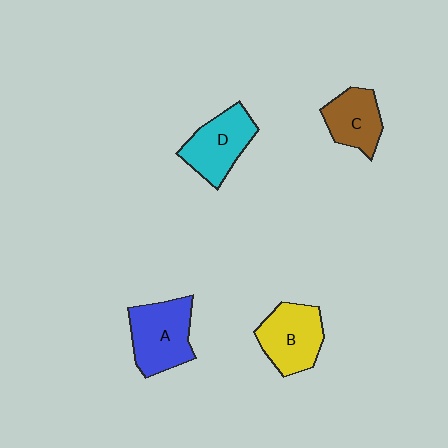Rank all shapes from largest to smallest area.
From largest to smallest: A (blue), B (yellow), D (cyan), C (brown).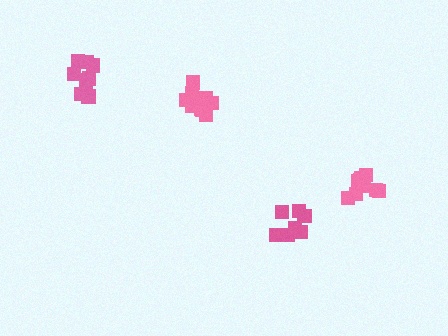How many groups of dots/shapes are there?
There are 4 groups.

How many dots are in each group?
Group 1: 9 dots, Group 2: 11 dots, Group 3: 9 dots, Group 4: 8 dots (37 total).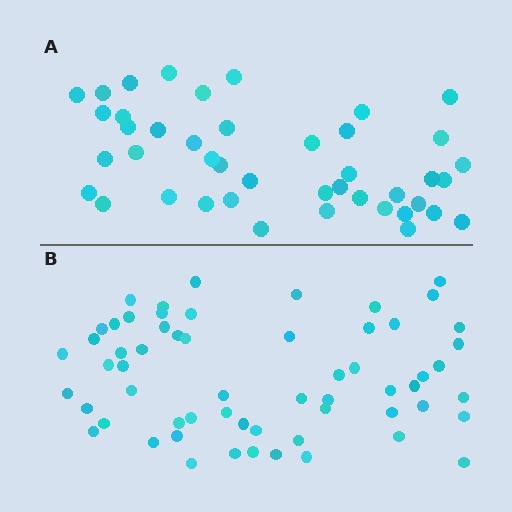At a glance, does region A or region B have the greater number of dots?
Region B (the bottom region) has more dots.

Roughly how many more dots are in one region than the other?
Region B has approximately 15 more dots than region A.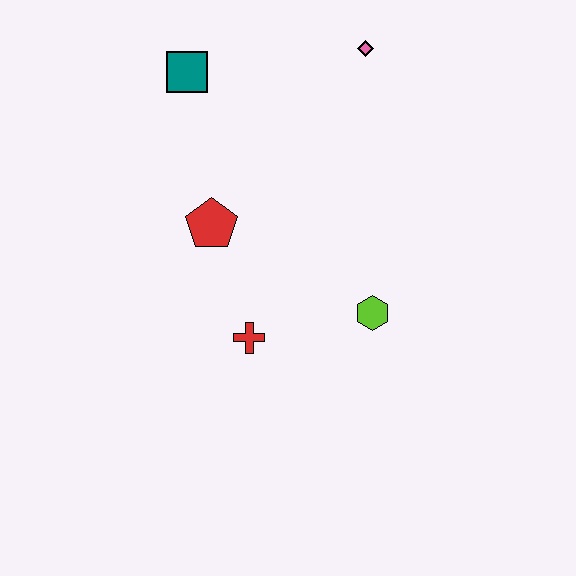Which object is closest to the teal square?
The red pentagon is closest to the teal square.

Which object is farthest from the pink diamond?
The red cross is farthest from the pink diamond.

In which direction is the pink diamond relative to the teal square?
The pink diamond is to the right of the teal square.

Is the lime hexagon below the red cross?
No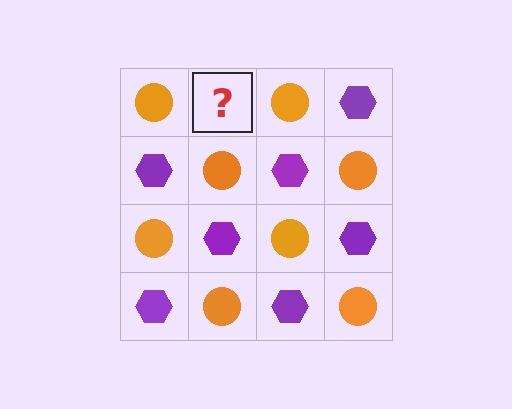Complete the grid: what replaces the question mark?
The question mark should be replaced with a purple hexagon.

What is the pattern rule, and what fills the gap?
The rule is that it alternates orange circle and purple hexagon in a checkerboard pattern. The gap should be filled with a purple hexagon.